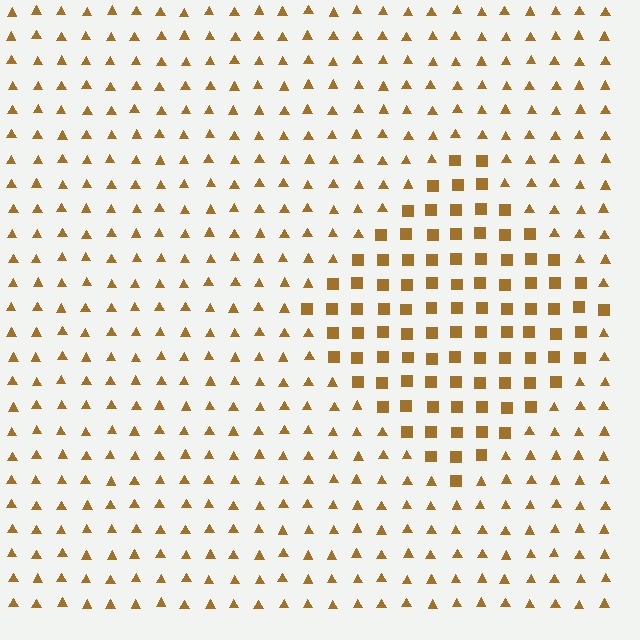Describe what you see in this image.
The image is filled with small brown elements arranged in a uniform grid. A diamond-shaped region contains squares, while the surrounding area contains triangles. The boundary is defined purely by the change in element shape.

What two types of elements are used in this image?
The image uses squares inside the diamond region and triangles outside it.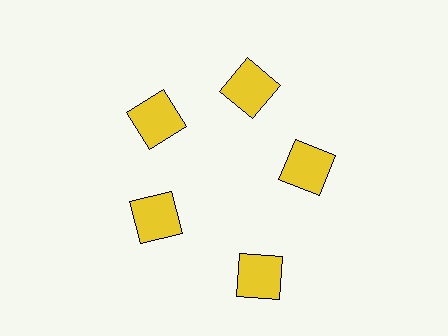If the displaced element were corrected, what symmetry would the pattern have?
It would have 5-fold rotational symmetry — the pattern would map onto itself every 72 degrees.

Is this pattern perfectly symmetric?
No. The 5 yellow squares are arranged in a ring, but one element near the 5 o'clock position is pushed outward from the center, breaking the 5-fold rotational symmetry.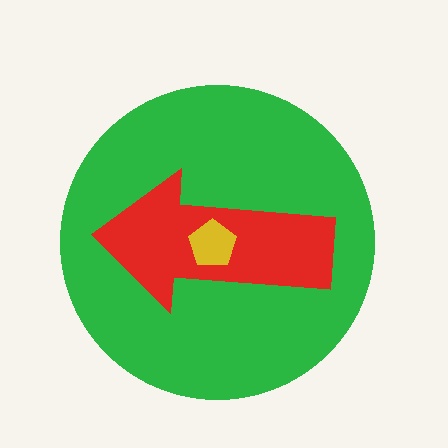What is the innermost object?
The yellow pentagon.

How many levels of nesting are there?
3.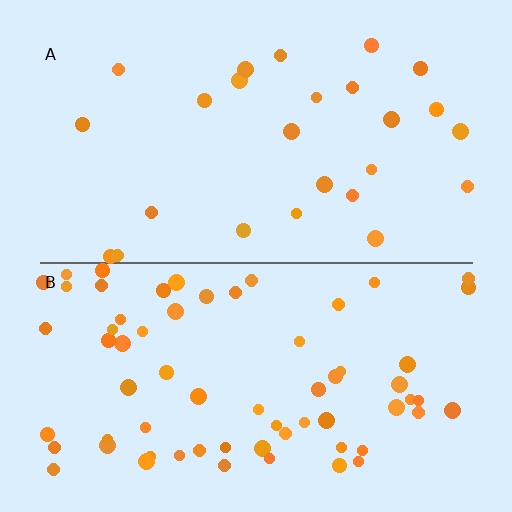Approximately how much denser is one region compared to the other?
Approximately 2.6× — region B over region A.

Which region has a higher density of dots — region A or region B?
B (the bottom).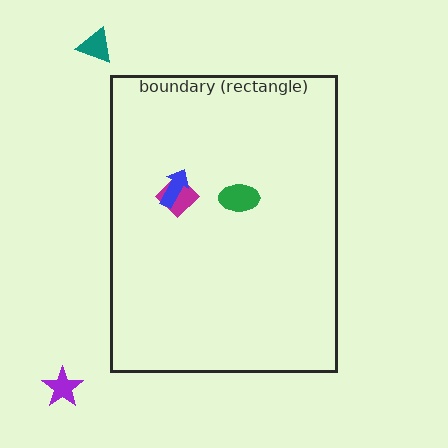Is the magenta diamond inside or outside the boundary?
Inside.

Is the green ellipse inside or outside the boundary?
Inside.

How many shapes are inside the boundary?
3 inside, 2 outside.